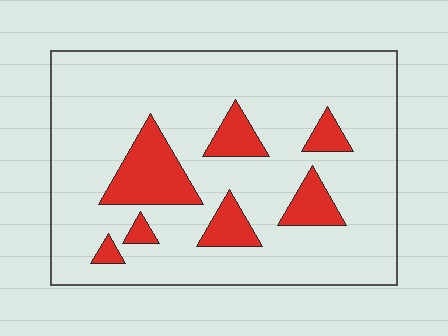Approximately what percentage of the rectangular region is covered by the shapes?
Approximately 15%.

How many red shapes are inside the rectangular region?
7.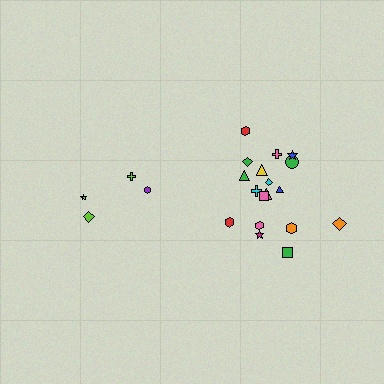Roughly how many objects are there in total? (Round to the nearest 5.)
Roughly 20 objects in total.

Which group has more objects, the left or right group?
The right group.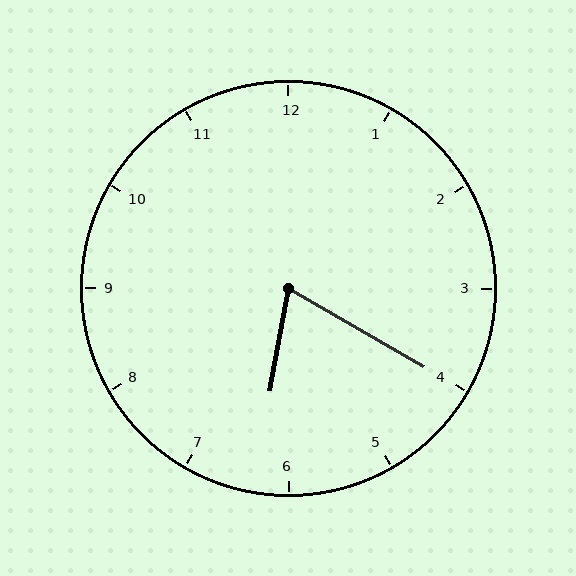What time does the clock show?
6:20.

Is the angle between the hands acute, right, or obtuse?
It is acute.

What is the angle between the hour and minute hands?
Approximately 70 degrees.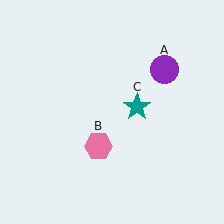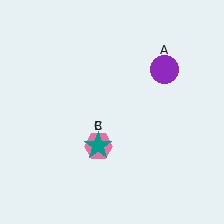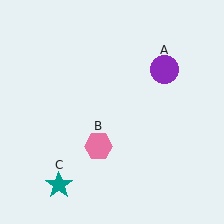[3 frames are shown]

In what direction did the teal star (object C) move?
The teal star (object C) moved down and to the left.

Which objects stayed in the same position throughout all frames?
Purple circle (object A) and pink hexagon (object B) remained stationary.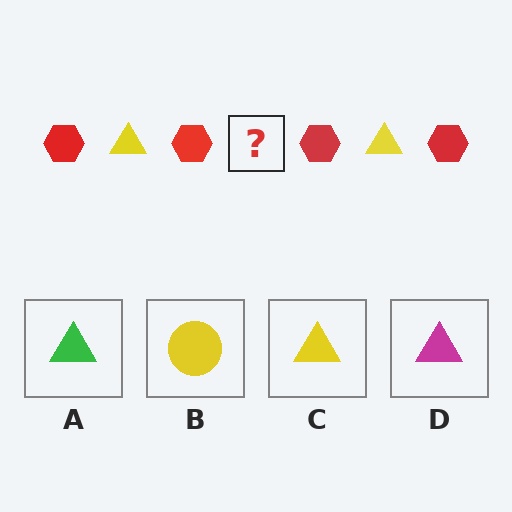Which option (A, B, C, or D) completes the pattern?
C.